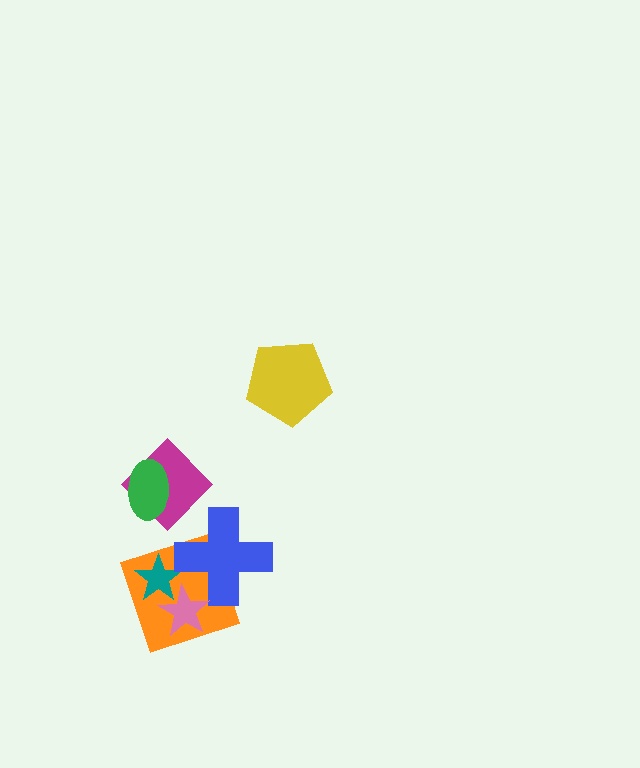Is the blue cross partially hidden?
Yes, it is partially covered by another shape.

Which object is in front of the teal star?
The pink star is in front of the teal star.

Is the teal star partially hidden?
Yes, it is partially covered by another shape.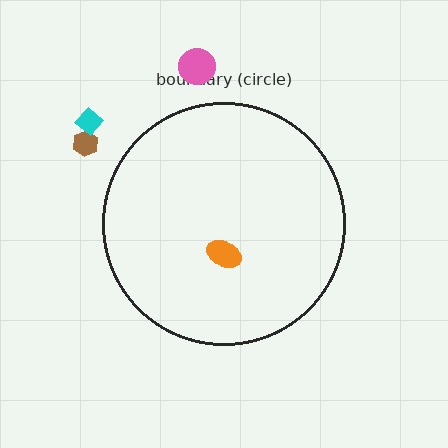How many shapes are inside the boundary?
1 inside, 3 outside.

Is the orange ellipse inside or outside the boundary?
Inside.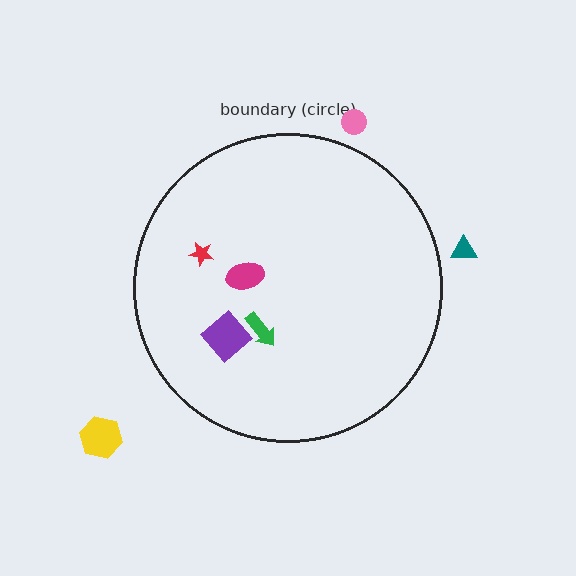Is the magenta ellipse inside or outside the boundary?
Inside.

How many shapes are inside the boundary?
4 inside, 3 outside.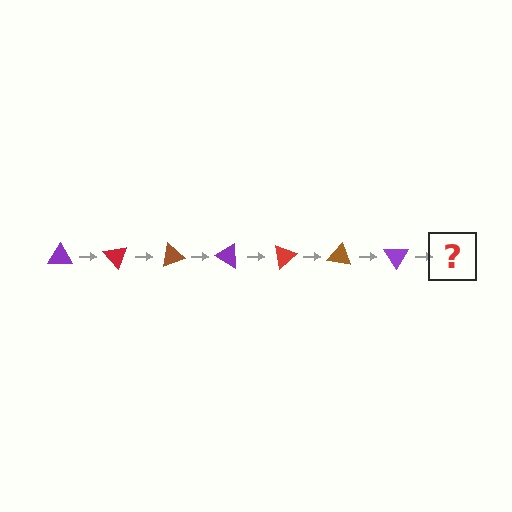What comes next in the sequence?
The next element should be a red triangle, rotated 350 degrees from the start.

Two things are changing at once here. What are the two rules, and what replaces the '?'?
The two rules are that it rotates 50 degrees each step and the color cycles through purple, red, and brown. The '?' should be a red triangle, rotated 350 degrees from the start.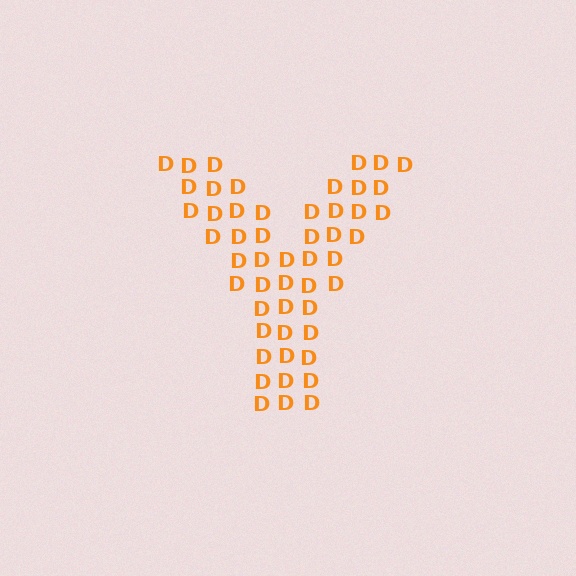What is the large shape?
The large shape is the letter Y.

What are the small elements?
The small elements are letter D's.